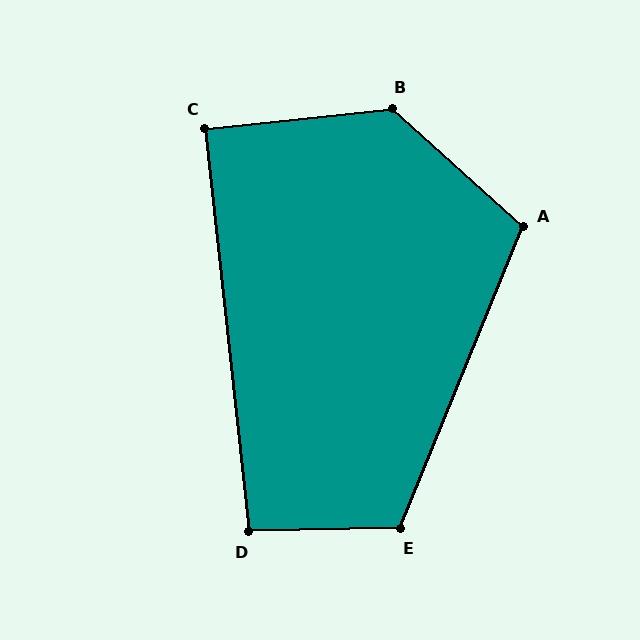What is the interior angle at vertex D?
Approximately 95 degrees (obtuse).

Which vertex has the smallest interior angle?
C, at approximately 90 degrees.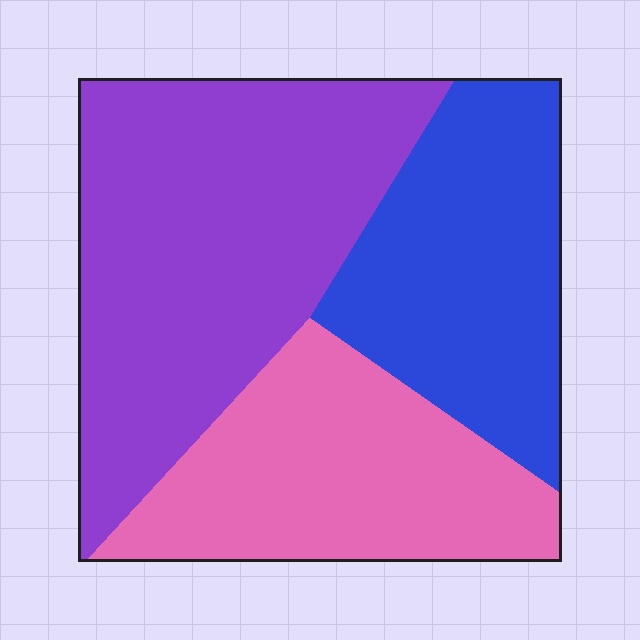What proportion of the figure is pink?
Pink covers 29% of the figure.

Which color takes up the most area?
Purple, at roughly 45%.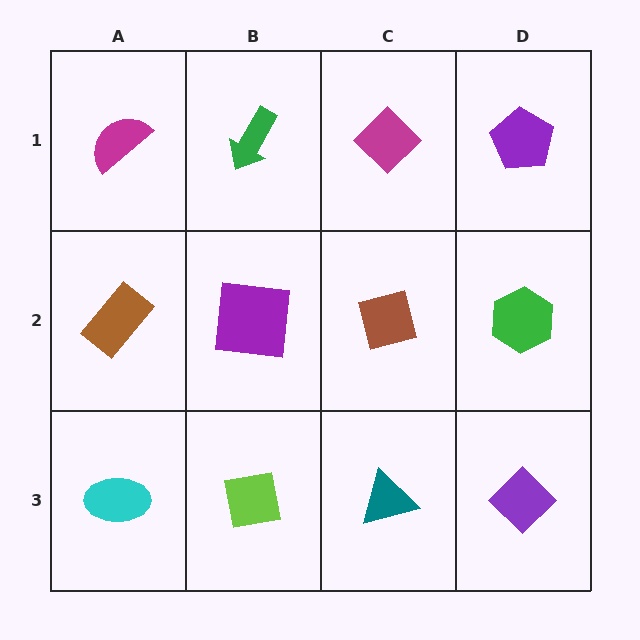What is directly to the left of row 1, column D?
A magenta diamond.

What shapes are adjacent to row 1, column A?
A brown rectangle (row 2, column A), a green arrow (row 1, column B).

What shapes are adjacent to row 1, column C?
A brown square (row 2, column C), a green arrow (row 1, column B), a purple pentagon (row 1, column D).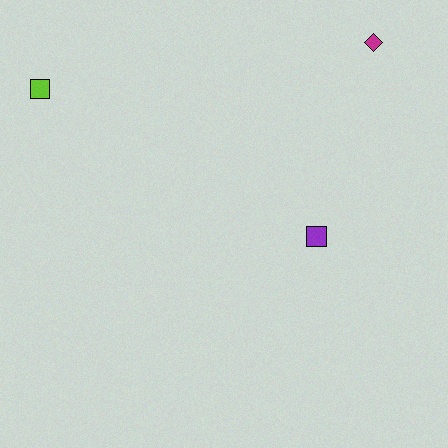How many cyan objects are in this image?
There are no cyan objects.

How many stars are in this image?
There are no stars.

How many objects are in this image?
There are 3 objects.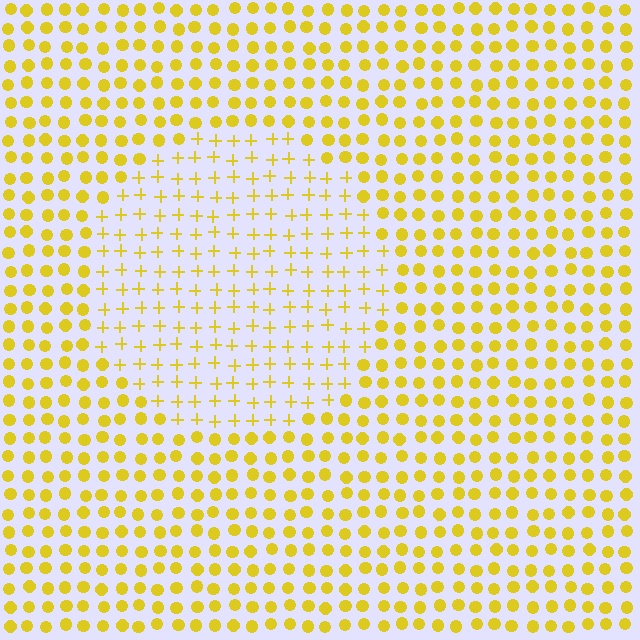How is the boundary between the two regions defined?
The boundary is defined by a change in element shape: plus signs inside vs. circles outside. All elements share the same color and spacing.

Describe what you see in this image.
The image is filled with small yellow elements arranged in a uniform grid. A circle-shaped region contains plus signs, while the surrounding area contains circles. The boundary is defined purely by the change in element shape.